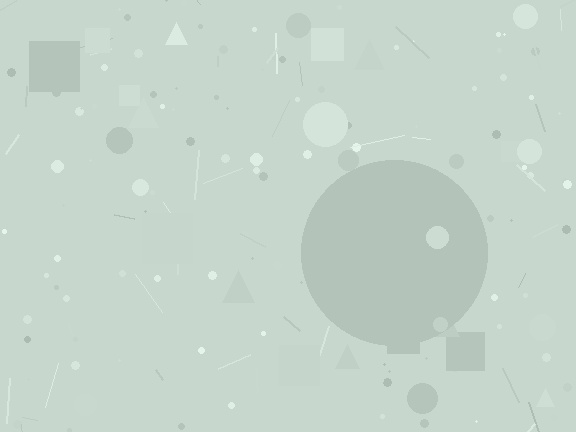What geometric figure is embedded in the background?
A circle is embedded in the background.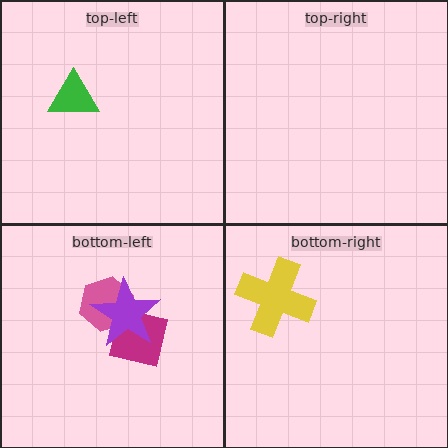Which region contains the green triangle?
The top-left region.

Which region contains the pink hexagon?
The bottom-left region.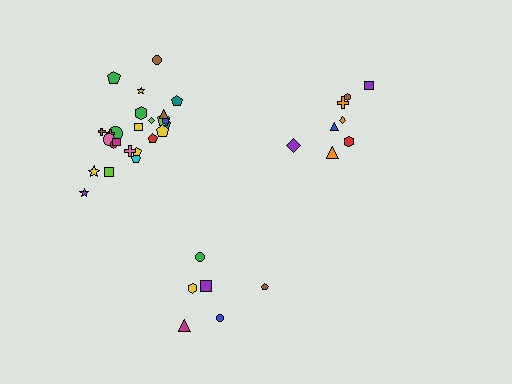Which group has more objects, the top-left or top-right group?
The top-left group.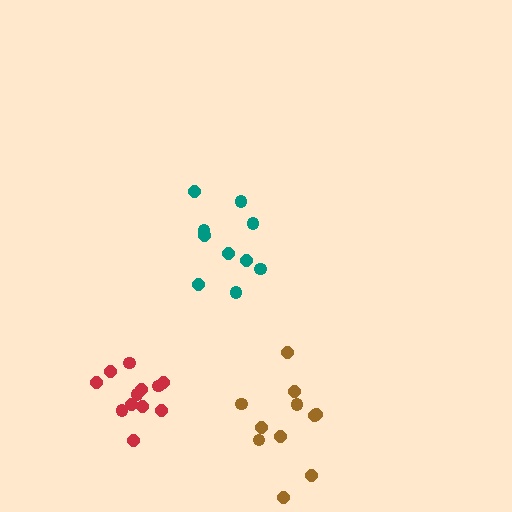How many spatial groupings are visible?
There are 3 spatial groupings.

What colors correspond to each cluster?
The clusters are colored: red, brown, teal.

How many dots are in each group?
Group 1: 12 dots, Group 2: 11 dots, Group 3: 10 dots (33 total).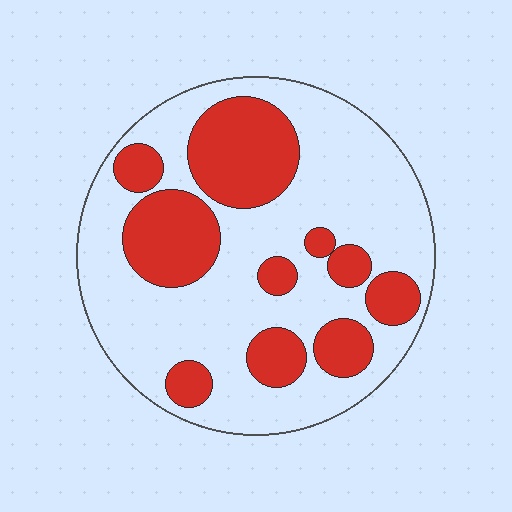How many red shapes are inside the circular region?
10.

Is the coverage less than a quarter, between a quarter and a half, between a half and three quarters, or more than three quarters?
Between a quarter and a half.